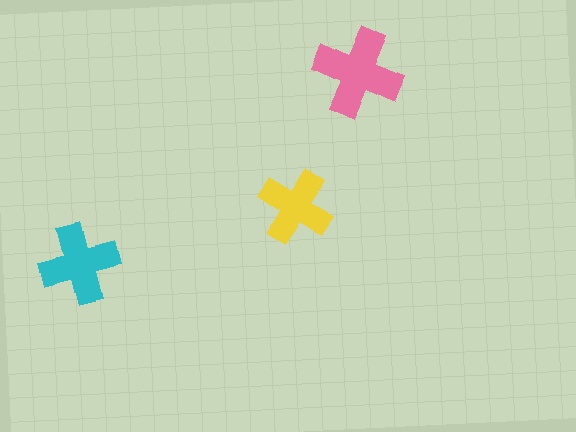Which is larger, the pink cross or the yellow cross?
The pink one.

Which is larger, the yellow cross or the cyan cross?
The cyan one.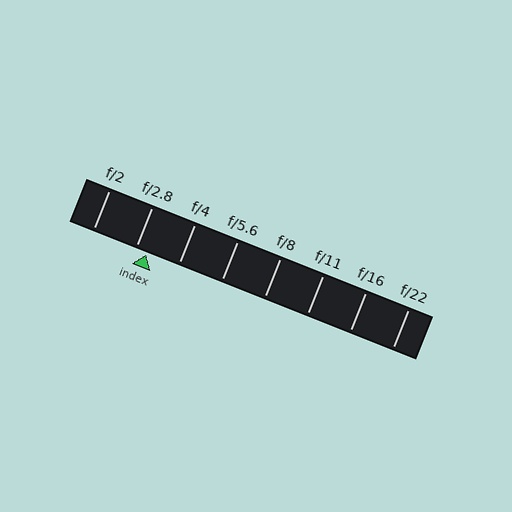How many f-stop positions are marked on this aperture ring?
There are 8 f-stop positions marked.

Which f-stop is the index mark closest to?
The index mark is closest to f/2.8.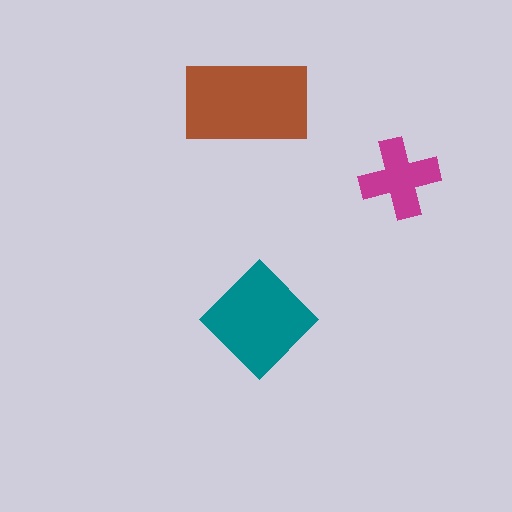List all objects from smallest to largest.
The magenta cross, the teal diamond, the brown rectangle.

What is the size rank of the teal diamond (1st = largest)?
2nd.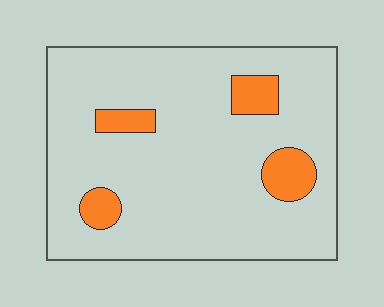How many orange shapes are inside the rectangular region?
4.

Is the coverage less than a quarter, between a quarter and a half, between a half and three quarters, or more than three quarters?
Less than a quarter.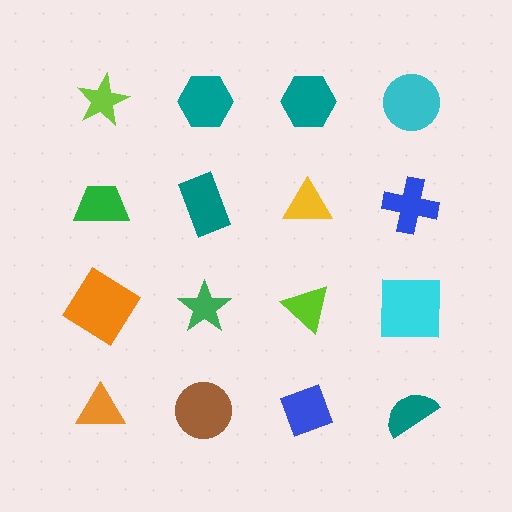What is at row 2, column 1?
A green trapezoid.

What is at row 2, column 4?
A blue cross.